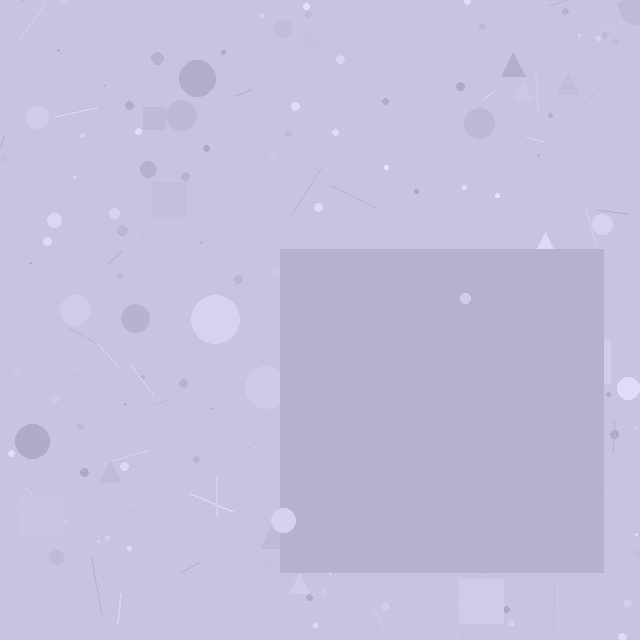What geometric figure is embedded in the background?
A square is embedded in the background.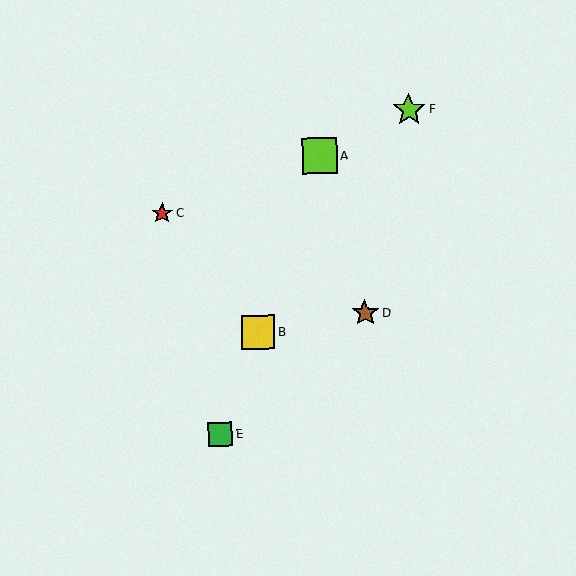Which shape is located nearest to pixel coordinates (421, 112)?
The lime star (labeled F) at (409, 110) is nearest to that location.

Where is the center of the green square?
The center of the green square is at (220, 434).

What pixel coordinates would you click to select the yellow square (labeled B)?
Click at (258, 332) to select the yellow square B.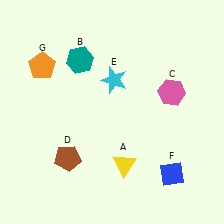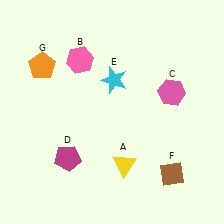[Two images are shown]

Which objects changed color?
B changed from teal to pink. D changed from brown to magenta. F changed from blue to brown.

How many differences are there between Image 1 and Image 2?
There are 3 differences between the two images.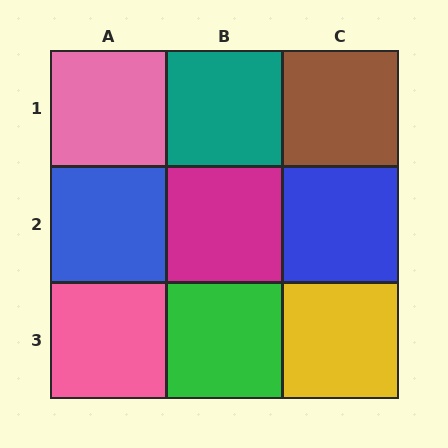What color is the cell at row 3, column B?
Green.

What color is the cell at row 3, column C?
Yellow.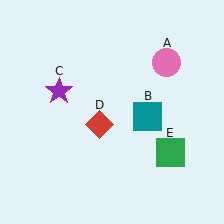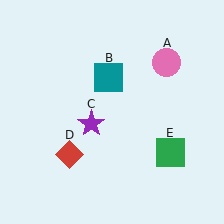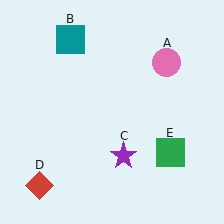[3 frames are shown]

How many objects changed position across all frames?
3 objects changed position: teal square (object B), purple star (object C), red diamond (object D).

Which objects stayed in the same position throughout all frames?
Pink circle (object A) and green square (object E) remained stationary.